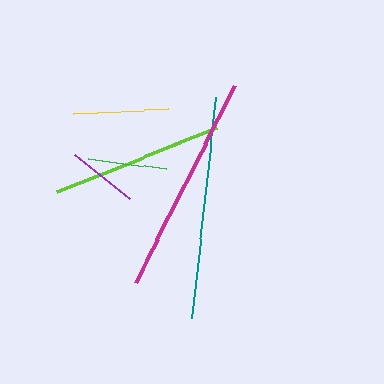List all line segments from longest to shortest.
From longest to shortest: teal, magenta, lime, yellow, green, purple.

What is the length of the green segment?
The green segment is approximately 79 pixels long.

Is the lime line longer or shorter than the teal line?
The teal line is longer than the lime line.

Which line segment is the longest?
The teal line is the longest at approximately 223 pixels.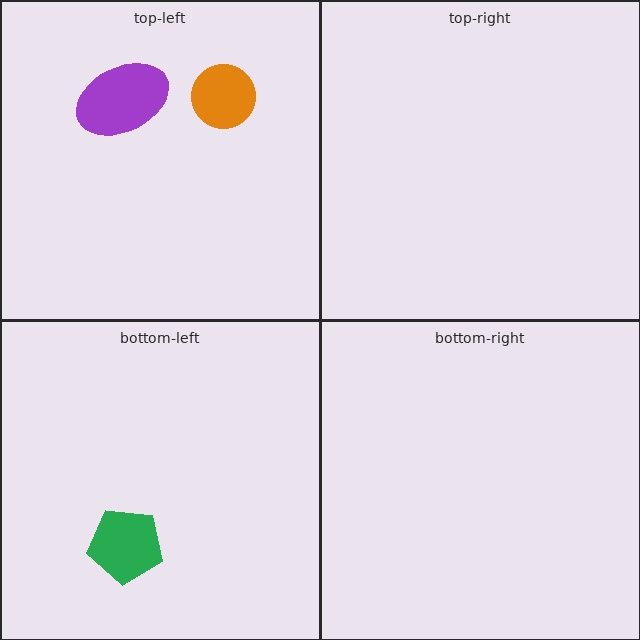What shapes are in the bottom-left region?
The green pentagon.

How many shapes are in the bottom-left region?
1.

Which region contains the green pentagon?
The bottom-left region.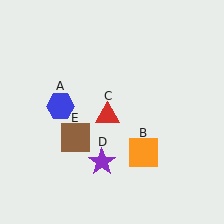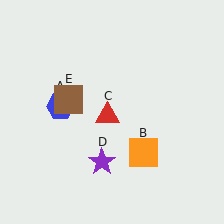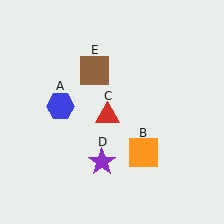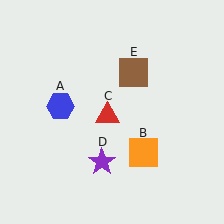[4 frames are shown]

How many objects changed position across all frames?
1 object changed position: brown square (object E).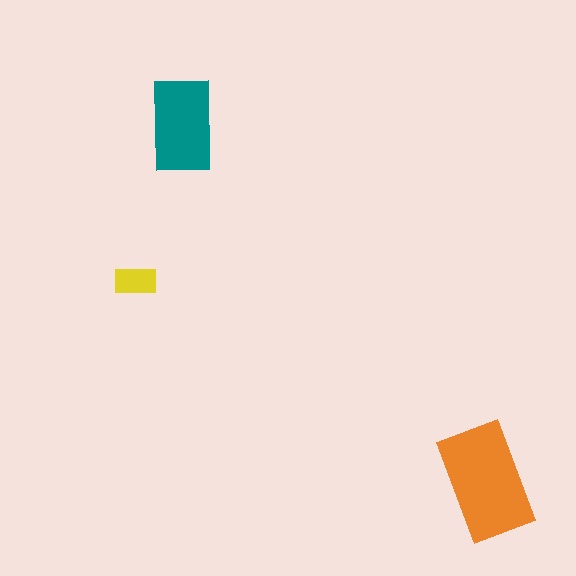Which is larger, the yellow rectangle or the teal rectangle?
The teal one.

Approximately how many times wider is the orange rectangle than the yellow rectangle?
About 3 times wider.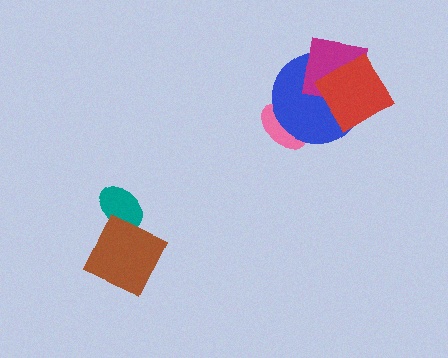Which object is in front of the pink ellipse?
The blue circle is in front of the pink ellipse.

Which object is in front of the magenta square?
The red diamond is in front of the magenta square.